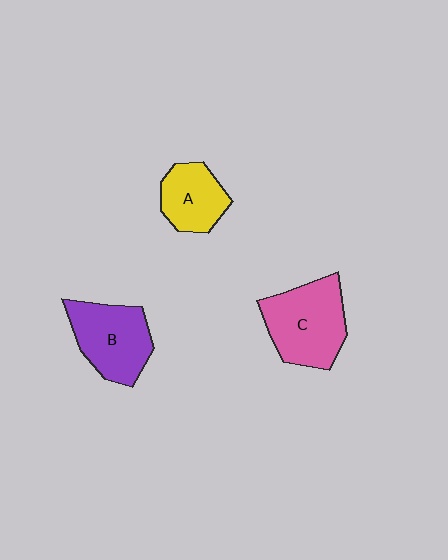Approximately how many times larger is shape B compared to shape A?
Approximately 1.4 times.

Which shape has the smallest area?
Shape A (yellow).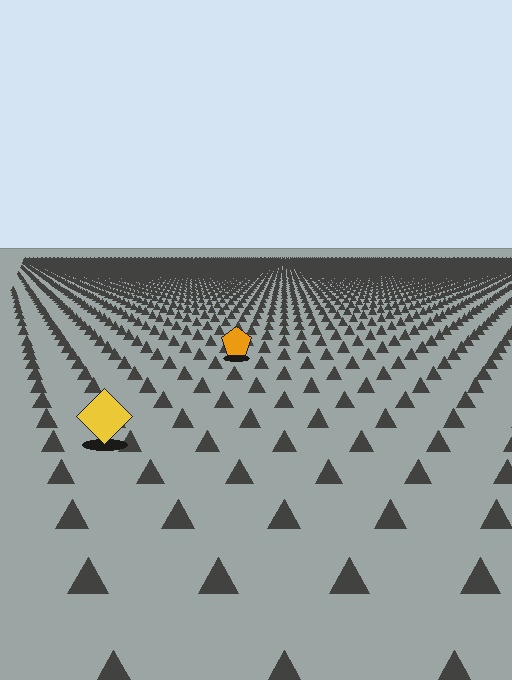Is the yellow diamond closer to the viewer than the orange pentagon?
Yes. The yellow diamond is closer — you can tell from the texture gradient: the ground texture is coarser near it.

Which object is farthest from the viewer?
The orange pentagon is farthest from the viewer. It appears smaller and the ground texture around it is denser.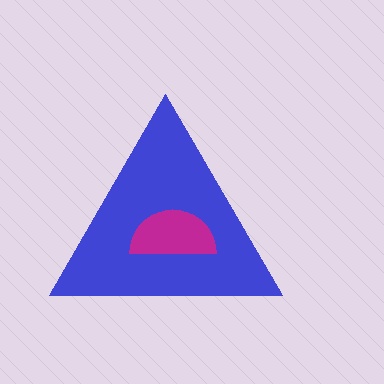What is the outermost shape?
The blue triangle.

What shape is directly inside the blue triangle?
The magenta semicircle.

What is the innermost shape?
The magenta semicircle.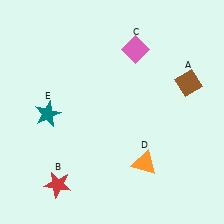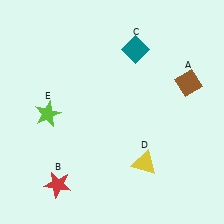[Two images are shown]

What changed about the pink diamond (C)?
In Image 1, C is pink. In Image 2, it changed to teal.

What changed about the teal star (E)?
In Image 1, E is teal. In Image 2, it changed to lime.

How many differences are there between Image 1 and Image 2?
There are 3 differences between the two images.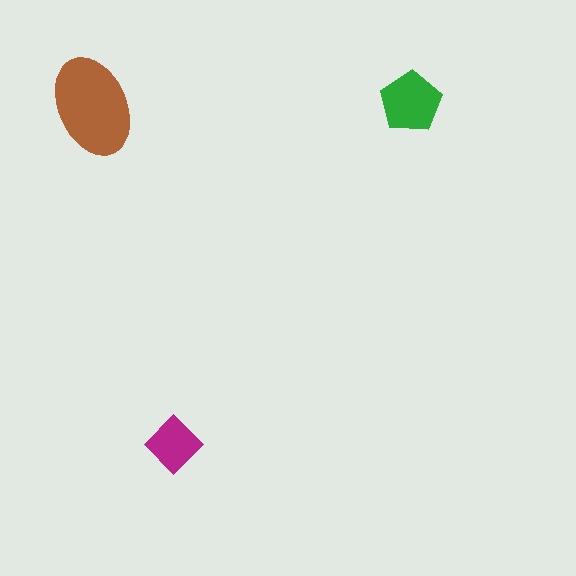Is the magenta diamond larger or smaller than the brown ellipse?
Smaller.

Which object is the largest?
The brown ellipse.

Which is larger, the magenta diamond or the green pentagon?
The green pentagon.